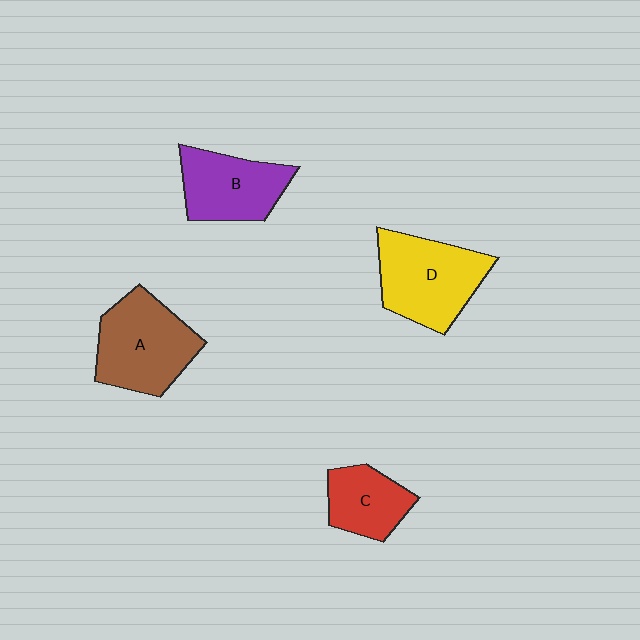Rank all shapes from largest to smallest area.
From largest to smallest: D (yellow), A (brown), B (purple), C (red).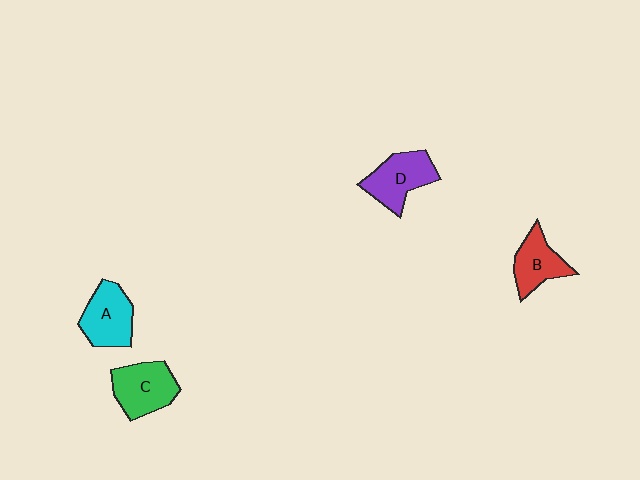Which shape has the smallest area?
Shape B (red).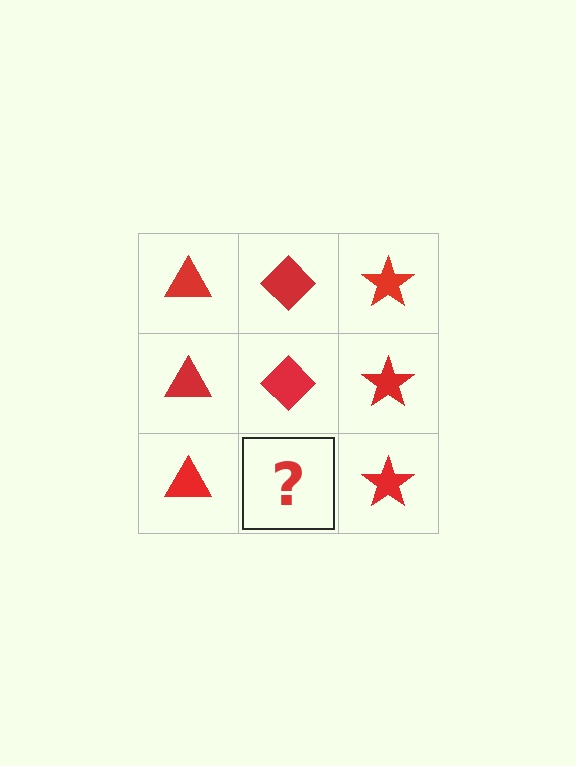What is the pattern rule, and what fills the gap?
The rule is that each column has a consistent shape. The gap should be filled with a red diamond.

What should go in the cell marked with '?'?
The missing cell should contain a red diamond.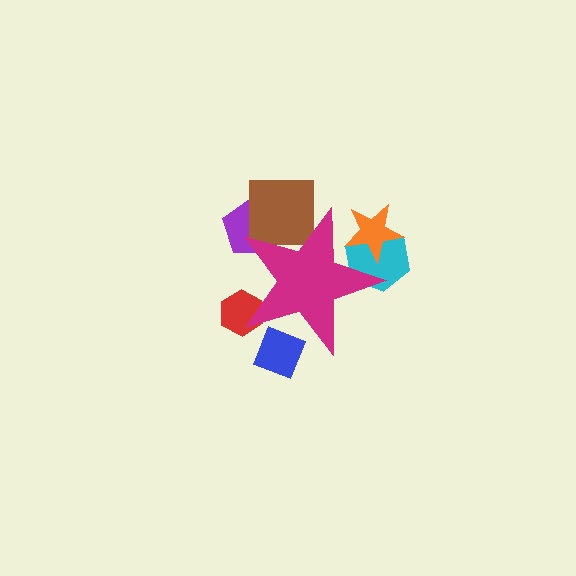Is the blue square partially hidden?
Yes, the blue square is partially hidden behind the magenta star.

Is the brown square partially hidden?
Yes, the brown square is partially hidden behind the magenta star.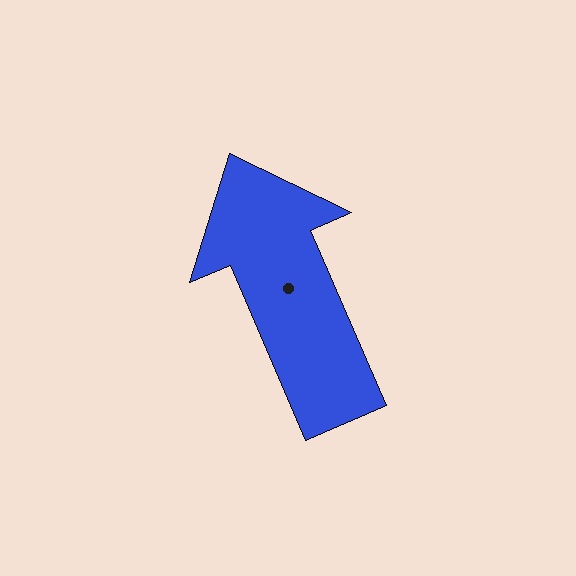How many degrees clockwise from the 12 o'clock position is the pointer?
Approximately 337 degrees.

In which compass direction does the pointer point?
Northwest.